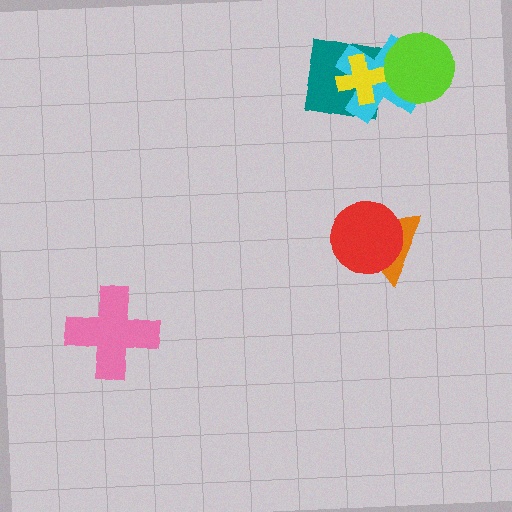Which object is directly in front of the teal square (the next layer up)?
The cyan cross is directly in front of the teal square.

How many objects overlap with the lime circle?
1 object overlaps with the lime circle.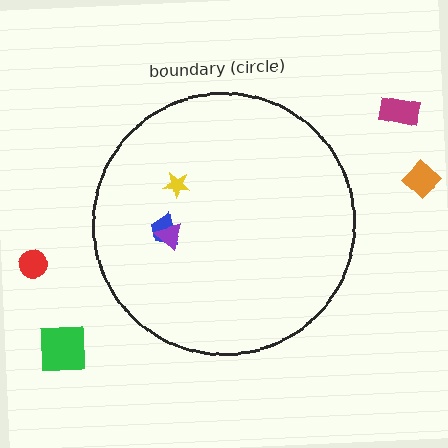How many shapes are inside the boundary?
3 inside, 4 outside.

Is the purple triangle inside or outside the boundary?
Inside.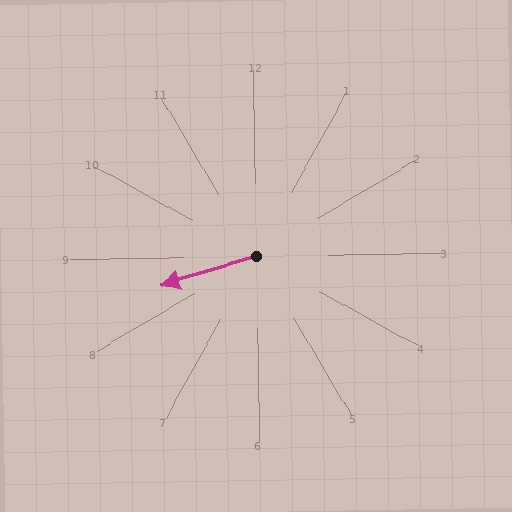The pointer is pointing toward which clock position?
Roughly 8 o'clock.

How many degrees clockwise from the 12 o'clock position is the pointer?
Approximately 254 degrees.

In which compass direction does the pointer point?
West.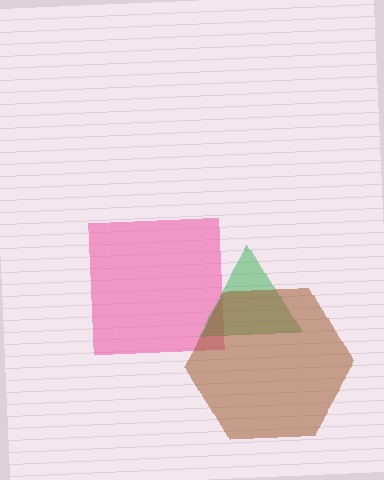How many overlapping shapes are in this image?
There are 3 overlapping shapes in the image.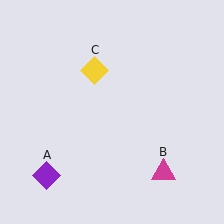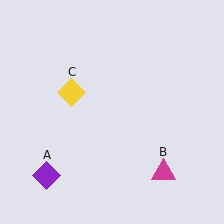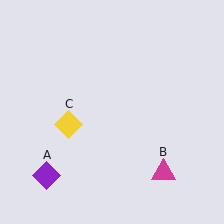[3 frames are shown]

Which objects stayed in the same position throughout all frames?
Purple diamond (object A) and magenta triangle (object B) remained stationary.